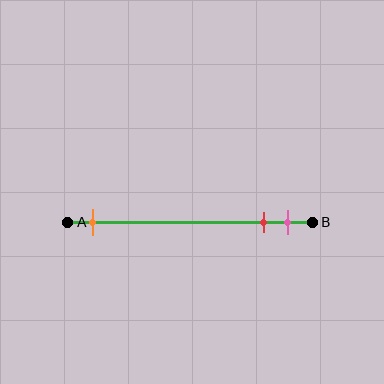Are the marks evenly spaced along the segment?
No, the marks are not evenly spaced.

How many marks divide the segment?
There are 3 marks dividing the segment.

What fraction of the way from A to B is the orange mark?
The orange mark is approximately 10% (0.1) of the way from A to B.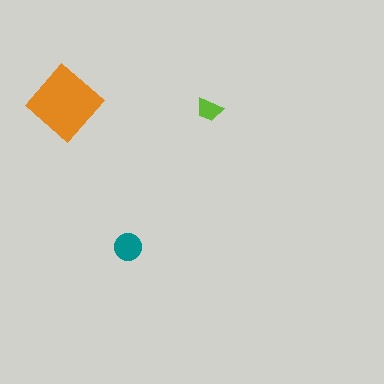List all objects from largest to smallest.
The orange diamond, the teal circle, the lime trapezoid.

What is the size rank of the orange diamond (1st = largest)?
1st.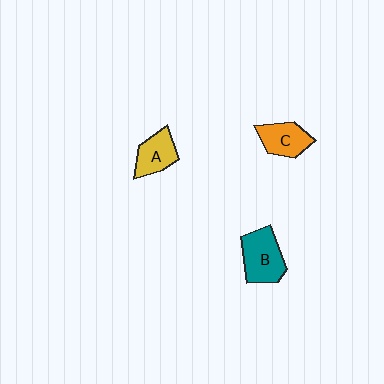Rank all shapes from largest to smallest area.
From largest to smallest: B (teal), C (orange), A (yellow).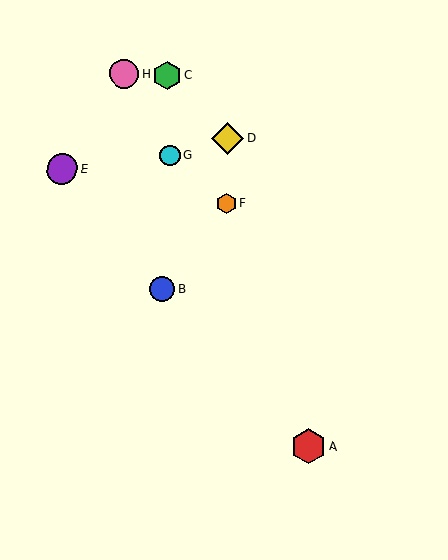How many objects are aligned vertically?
2 objects (D, F) are aligned vertically.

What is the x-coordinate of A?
Object A is at x≈309.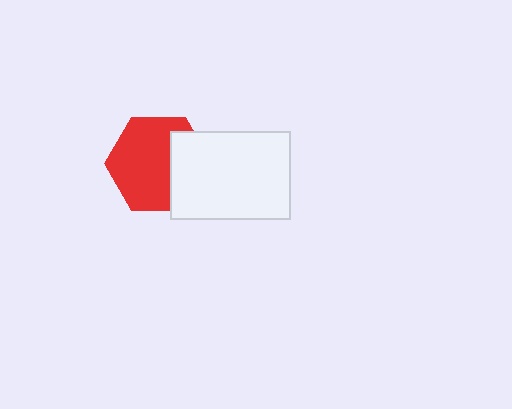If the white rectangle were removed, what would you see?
You would see the complete red hexagon.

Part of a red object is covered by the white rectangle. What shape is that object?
It is a hexagon.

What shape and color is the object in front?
The object in front is a white rectangle.